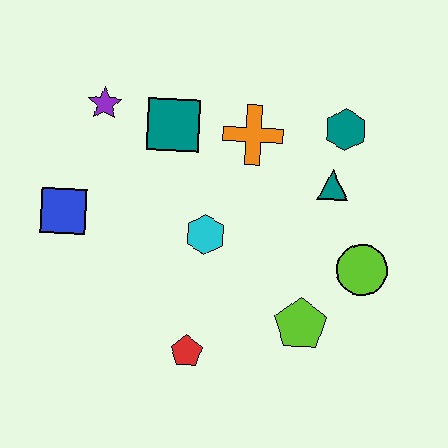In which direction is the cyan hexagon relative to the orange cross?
The cyan hexagon is below the orange cross.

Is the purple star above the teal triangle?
Yes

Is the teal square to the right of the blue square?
Yes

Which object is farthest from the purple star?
The lime circle is farthest from the purple star.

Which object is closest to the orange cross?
The teal square is closest to the orange cross.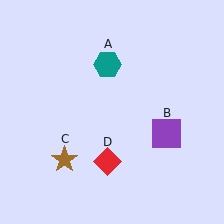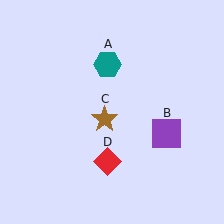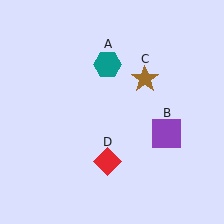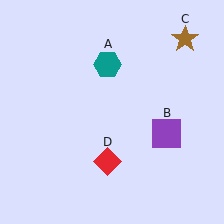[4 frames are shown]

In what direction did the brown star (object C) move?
The brown star (object C) moved up and to the right.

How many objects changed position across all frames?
1 object changed position: brown star (object C).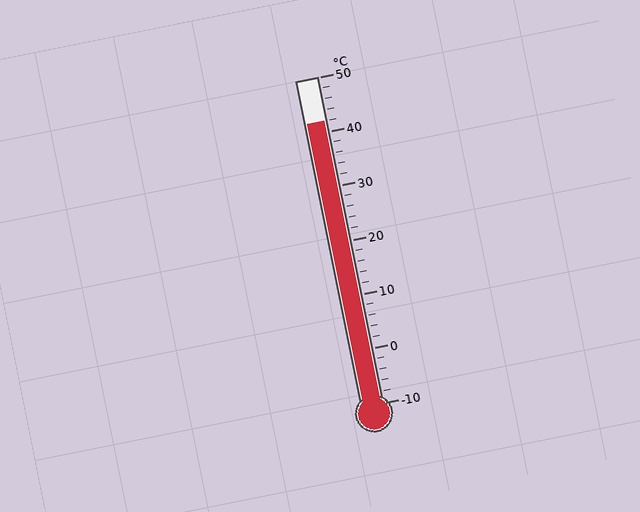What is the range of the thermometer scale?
The thermometer scale ranges from -10°C to 50°C.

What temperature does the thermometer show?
The thermometer shows approximately 42°C.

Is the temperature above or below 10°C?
The temperature is above 10°C.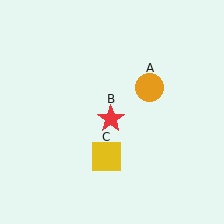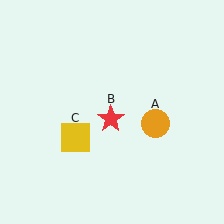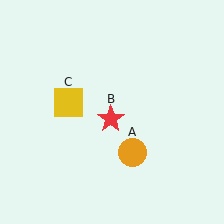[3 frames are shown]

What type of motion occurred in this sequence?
The orange circle (object A), yellow square (object C) rotated clockwise around the center of the scene.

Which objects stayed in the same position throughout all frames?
Red star (object B) remained stationary.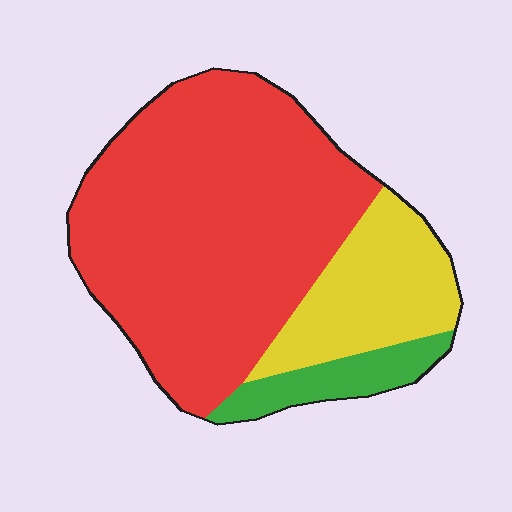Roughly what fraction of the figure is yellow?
Yellow takes up about one fifth (1/5) of the figure.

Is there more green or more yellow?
Yellow.